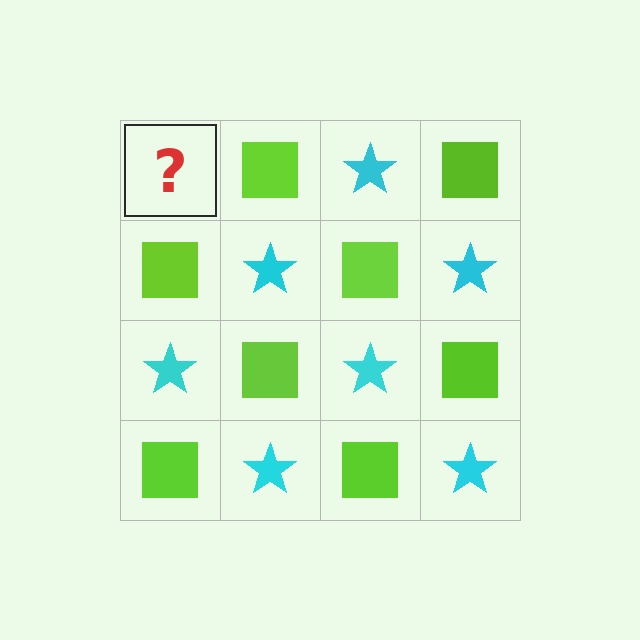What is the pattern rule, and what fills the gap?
The rule is that it alternates cyan star and lime square in a checkerboard pattern. The gap should be filled with a cyan star.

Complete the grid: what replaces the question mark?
The question mark should be replaced with a cyan star.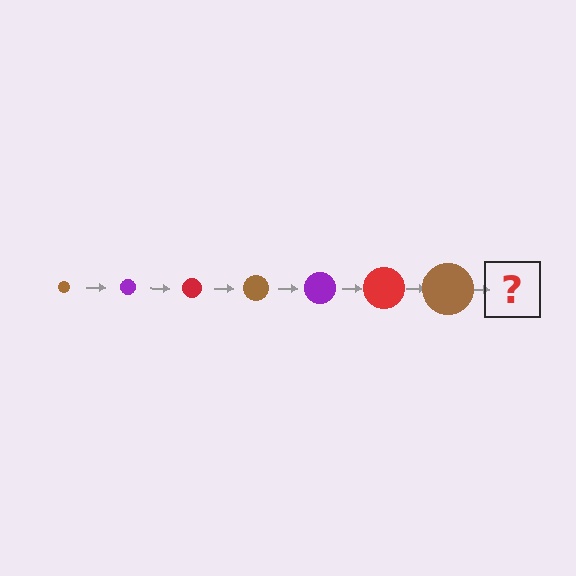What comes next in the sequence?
The next element should be a purple circle, larger than the previous one.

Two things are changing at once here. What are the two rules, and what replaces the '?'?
The two rules are that the circle grows larger each step and the color cycles through brown, purple, and red. The '?' should be a purple circle, larger than the previous one.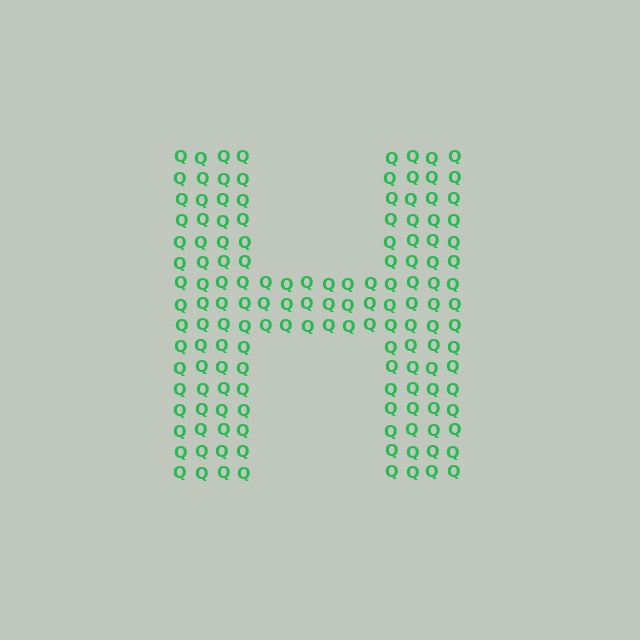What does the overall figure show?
The overall figure shows the letter H.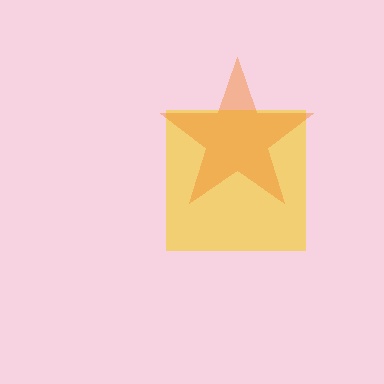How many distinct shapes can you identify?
There are 2 distinct shapes: a yellow square, an orange star.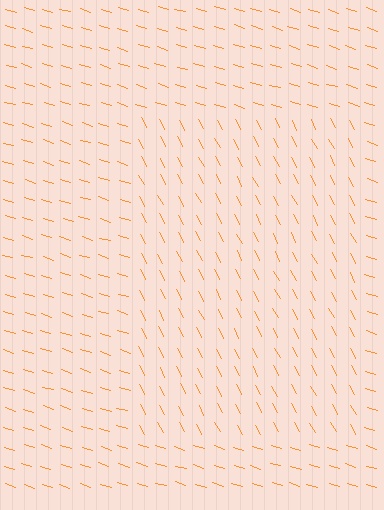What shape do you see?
I see a rectangle.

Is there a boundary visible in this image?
Yes, there is a texture boundary formed by a change in line orientation.